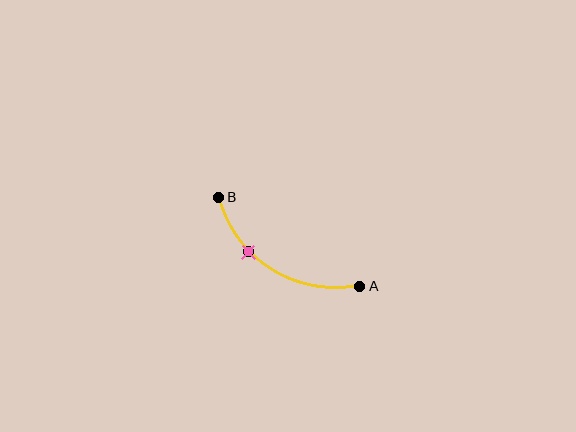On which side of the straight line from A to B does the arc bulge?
The arc bulges below the straight line connecting A and B.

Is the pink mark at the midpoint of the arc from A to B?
No. The pink mark lies on the arc but is closer to endpoint B. The arc midpoint would be at the point on the curve equidistant along the arc from both A and B.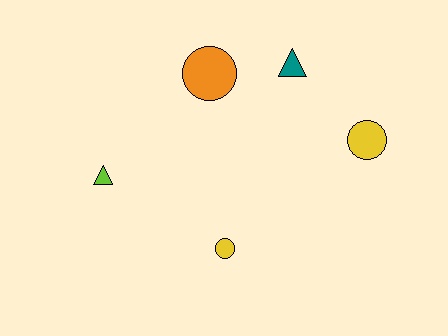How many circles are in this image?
There are 3 circles.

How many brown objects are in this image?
There are no brown objects.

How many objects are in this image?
There are 5 objects.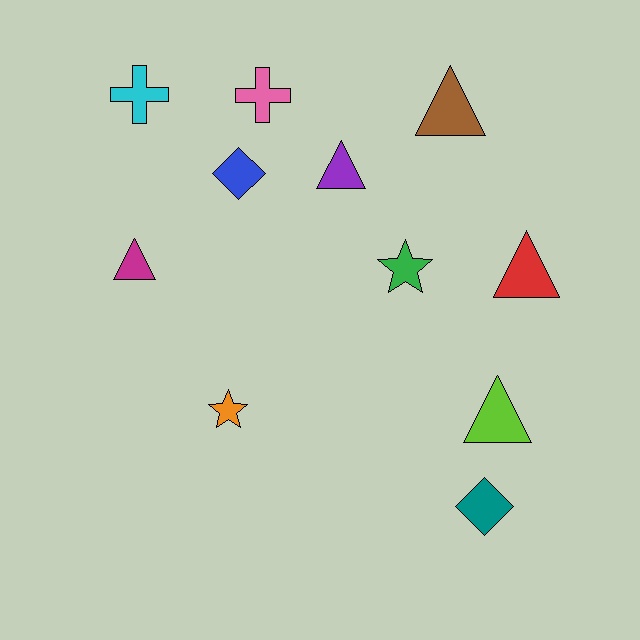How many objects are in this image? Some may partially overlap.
There are 11 objects.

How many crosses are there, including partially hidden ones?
There are 2 crosses.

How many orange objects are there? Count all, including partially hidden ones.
There is 1 orange object.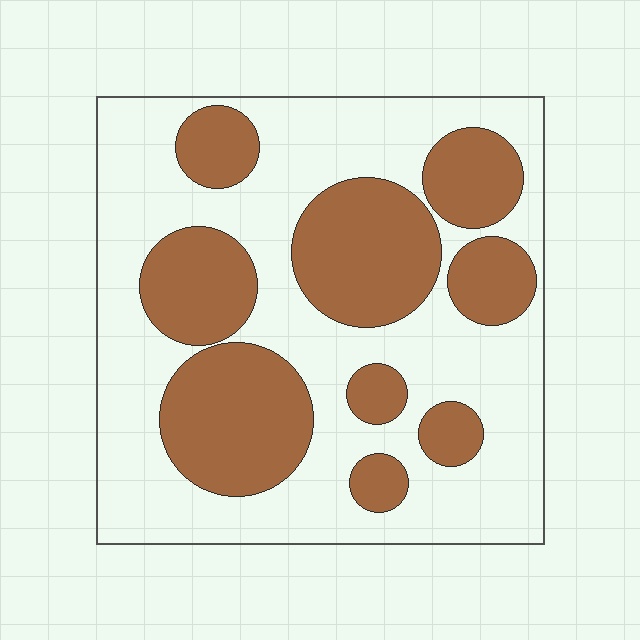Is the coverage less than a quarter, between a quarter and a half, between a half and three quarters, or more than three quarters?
Between a quarter and a half.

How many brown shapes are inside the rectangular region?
9.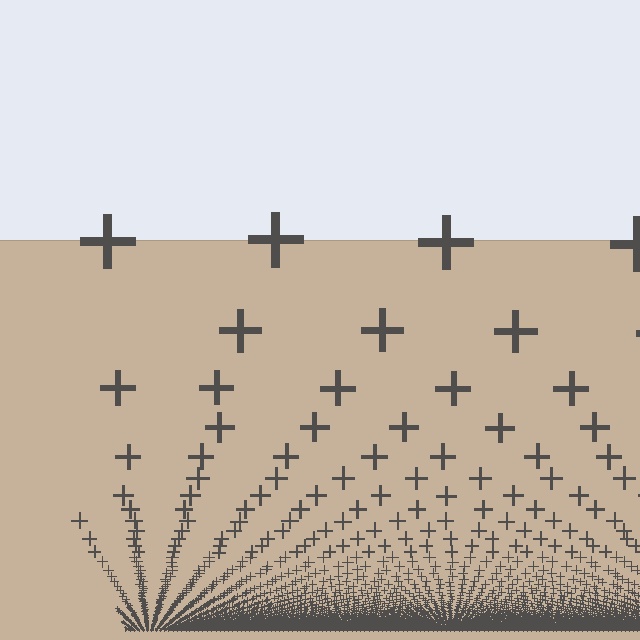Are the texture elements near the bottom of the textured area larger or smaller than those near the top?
Smaller. The gradient is inverted — elements near the bottom are smaller and denser.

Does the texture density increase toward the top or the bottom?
Density increases toward the bottom.